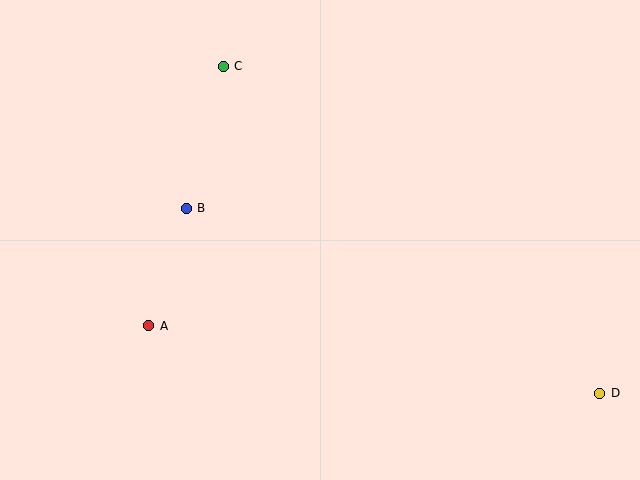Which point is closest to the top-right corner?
Point D is closest to the top-right corner.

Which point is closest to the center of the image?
Point B at (186, 208) is closest to the center.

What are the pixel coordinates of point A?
Point A is at (149, 326).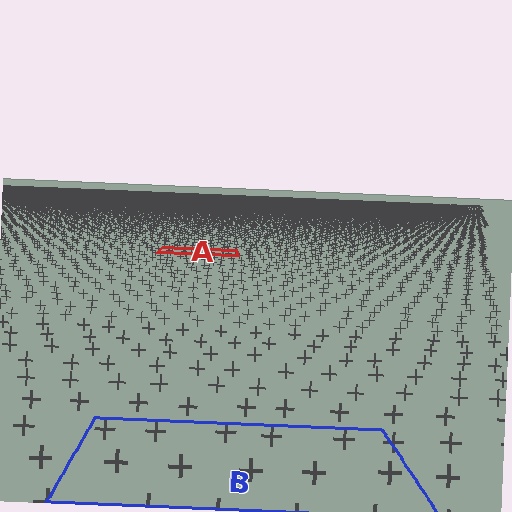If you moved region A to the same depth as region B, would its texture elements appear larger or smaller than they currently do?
They would appear larger. At a closer depth, the same texture elements are projected at a bigger on-screen size.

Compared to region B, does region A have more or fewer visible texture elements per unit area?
Region A has more texture elements per unit area — they are packed more densely because it is farther away.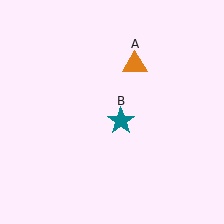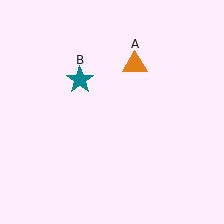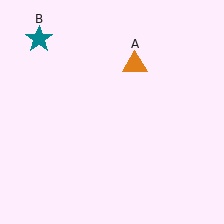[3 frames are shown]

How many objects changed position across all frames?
1 object changed position: teal star (object B).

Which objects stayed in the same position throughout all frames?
Orange triangle (object A) remained stationary.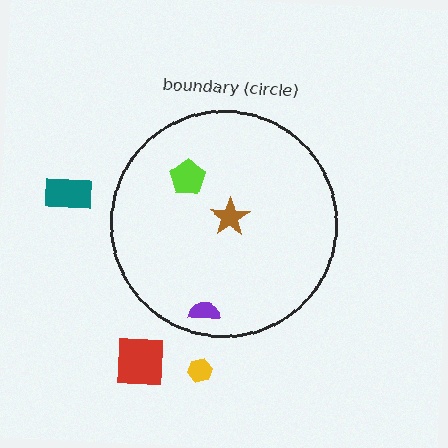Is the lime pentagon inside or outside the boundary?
Inside.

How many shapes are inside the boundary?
3 inside, 3 outside.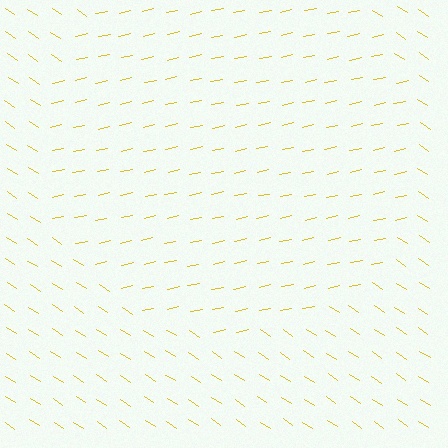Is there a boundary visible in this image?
Yes, there is a texture boundary formed by a change in line orientation.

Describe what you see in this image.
The image is filled with small yellow line segments. A circle region in the image has lines oriented differently from the surrounding lines, creating a visible texture boundary.